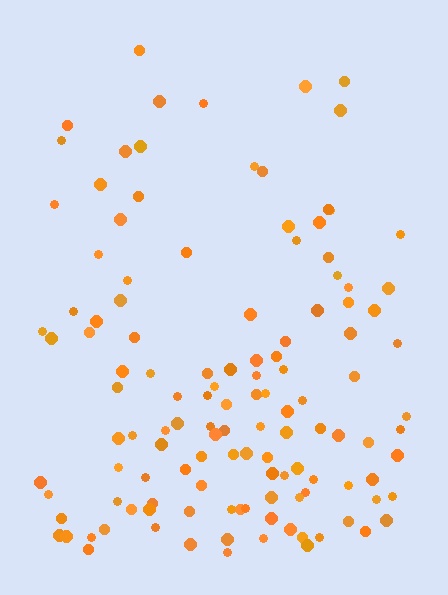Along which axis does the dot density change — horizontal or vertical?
Vertical.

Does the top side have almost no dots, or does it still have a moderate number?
Still a moderate number, just noticeably fewer than the bottom.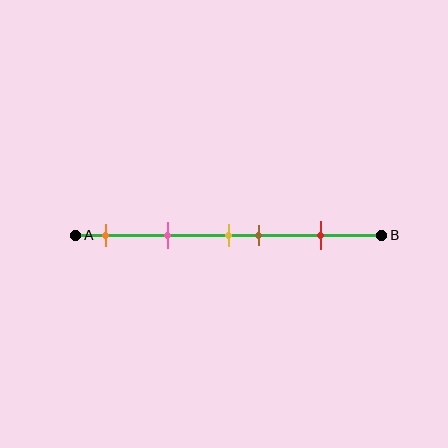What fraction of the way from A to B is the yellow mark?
The yellow mark is approximately 50% (0.5) of the way from A to B.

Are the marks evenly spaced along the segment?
No, the marks are not evenly spaced.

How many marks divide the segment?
There are 5 marks dividing the segment.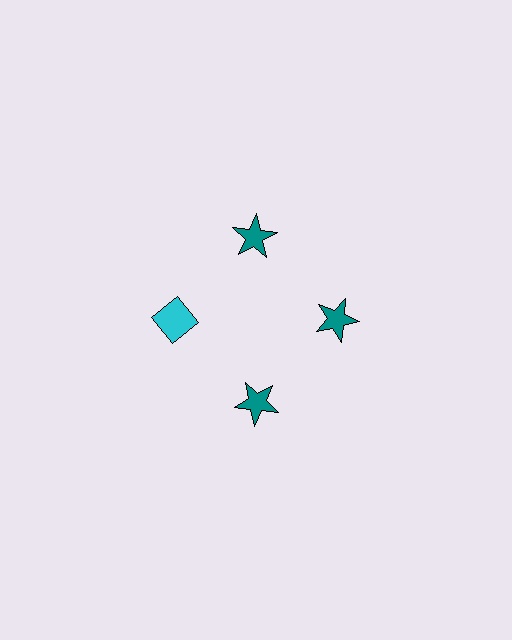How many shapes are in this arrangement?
There are 4 shapes arranged in a ring pattern.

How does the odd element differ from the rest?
It differs in both color (cyan instead of teal) and shape (diamond instead of star).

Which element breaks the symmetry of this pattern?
The cyan diamond at roughly the 9 o'clock position breaks the symmetry. All other shapes are teal stars.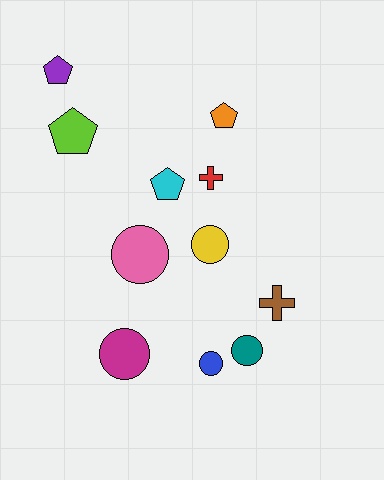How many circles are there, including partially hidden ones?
There are 5 circles.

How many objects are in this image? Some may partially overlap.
There are 11 objects.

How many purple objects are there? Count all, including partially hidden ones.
There is 1 purple object.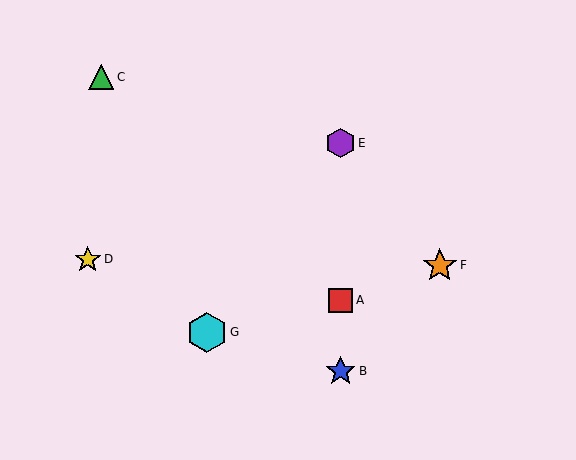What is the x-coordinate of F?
Object F is at x≈440.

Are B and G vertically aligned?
No, B is at x≈341 and G is at x≈207.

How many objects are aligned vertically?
3 objects (A, B, E) are aligned vertically.